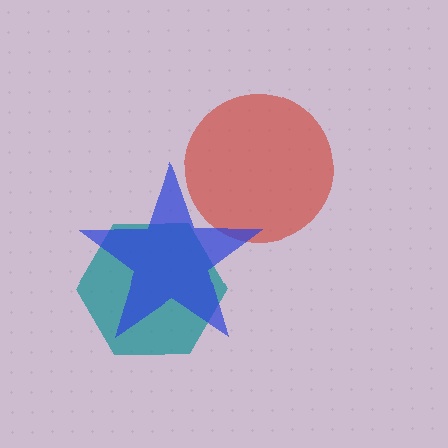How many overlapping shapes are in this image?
There are 3 overlapping shapes in the image.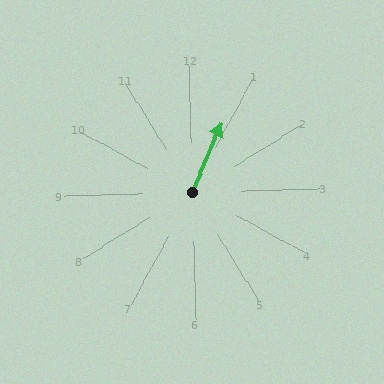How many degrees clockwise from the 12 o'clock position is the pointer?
Approximately 25 degrees.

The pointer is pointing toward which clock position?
Roughly 1 o'clock.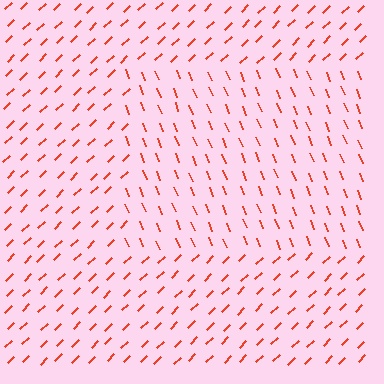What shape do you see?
I see a rectangle.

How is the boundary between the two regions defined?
The boundary is defined purely by a change in line orientation (approximately 67 degrees difference). All lines are the same color and thickness.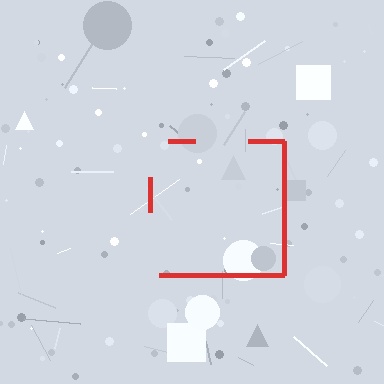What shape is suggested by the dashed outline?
The dashed outline suggests a square.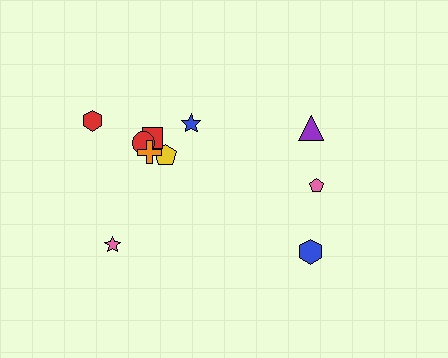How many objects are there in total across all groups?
There are 10 objects.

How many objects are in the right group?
There are 3 objects.